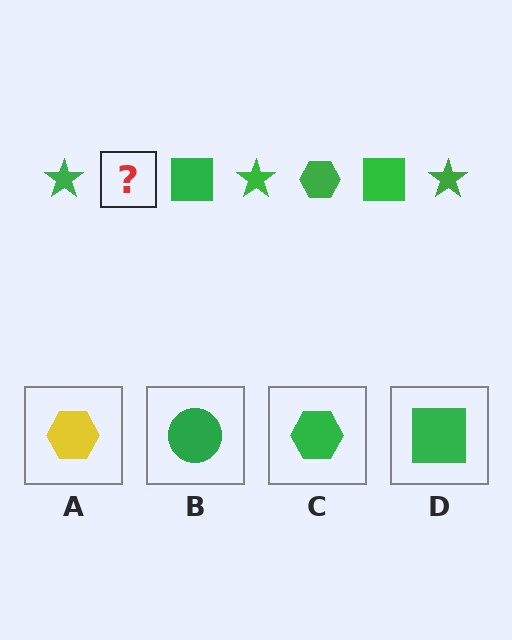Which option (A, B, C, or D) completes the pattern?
C.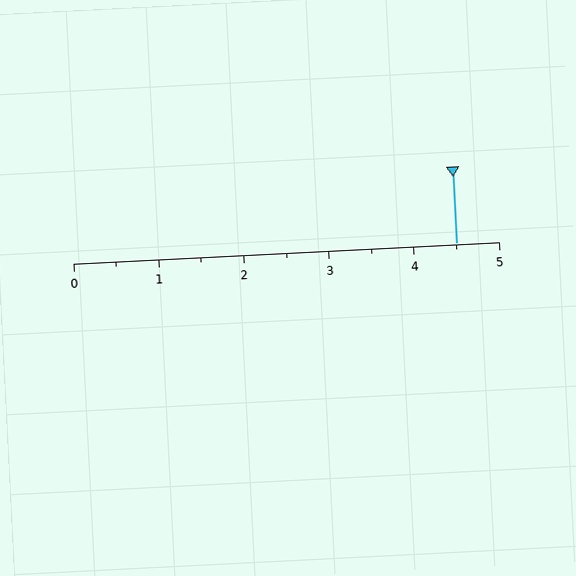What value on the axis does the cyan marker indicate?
The marker indicates approximately 4.5.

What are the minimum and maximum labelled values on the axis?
The axis runs from 0 to 5.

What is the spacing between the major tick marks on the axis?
The major ticks are spaced 1 apart.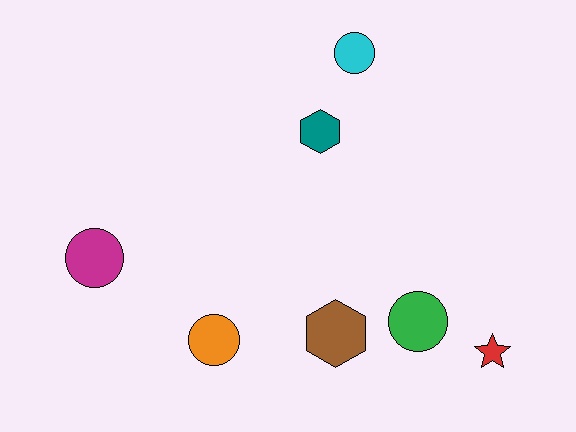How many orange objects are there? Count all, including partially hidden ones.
There is 1 orange object.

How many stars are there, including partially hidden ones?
There is 1 star.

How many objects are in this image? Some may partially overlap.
There are 7 objects.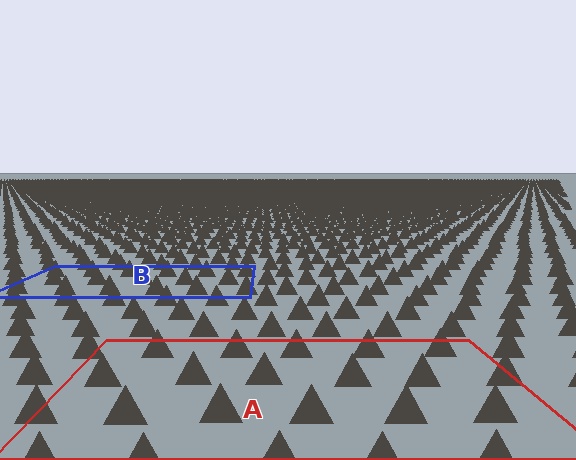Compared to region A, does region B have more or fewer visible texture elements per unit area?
Region B has more texture elements per unit area — they are packed more densely because it is farther away.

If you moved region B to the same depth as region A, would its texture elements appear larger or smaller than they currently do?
They would appear larger. At a closer depth, the same texture elements are projected at a bigger on-screen size.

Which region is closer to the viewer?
Region A is closer. The texture elements there are larger and more spread out.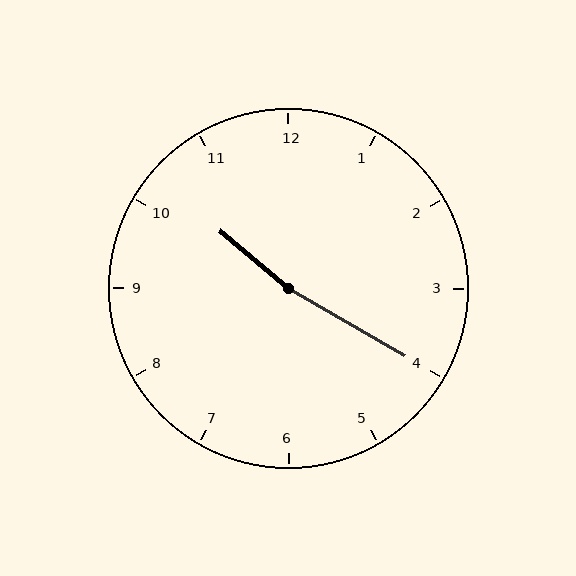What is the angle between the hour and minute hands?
Approximately 170 degrees.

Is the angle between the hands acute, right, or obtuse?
It is obtuse.